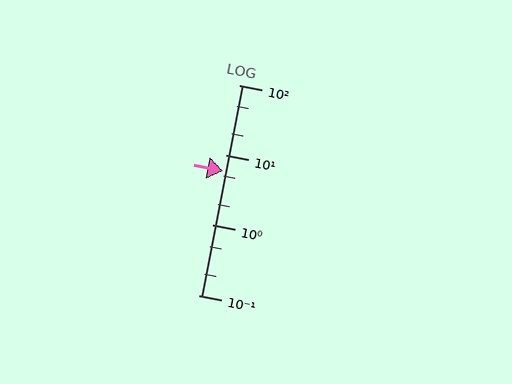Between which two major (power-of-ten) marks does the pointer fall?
The pointer is between 1 and 10.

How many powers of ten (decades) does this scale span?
The scale spans 3 decades, from 0.1 to 100.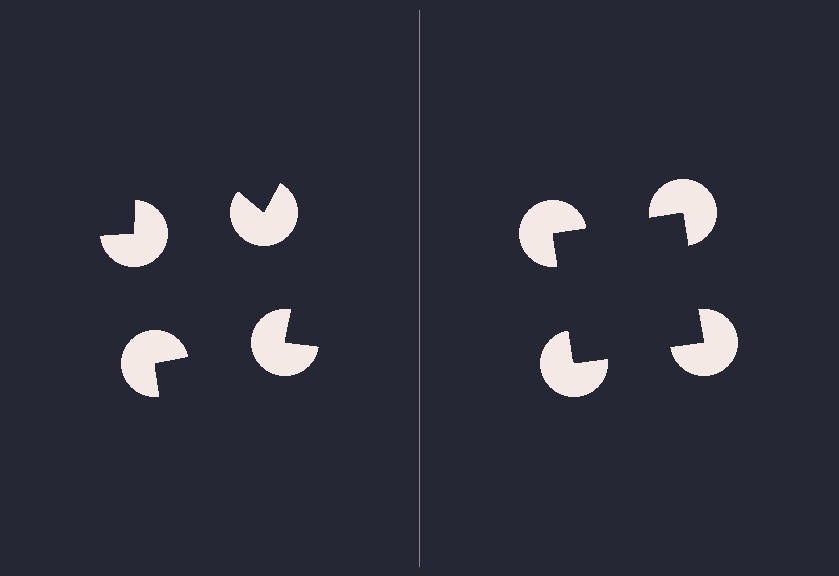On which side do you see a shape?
An illusory square appears on the right side. On the left side the wedge cuts are rotated, so no coherent shape forms.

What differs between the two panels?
The pac-man discs are positioned identically on both sides; only the wedge orientations differ. On the right they align to a square; on the left they are misaligned.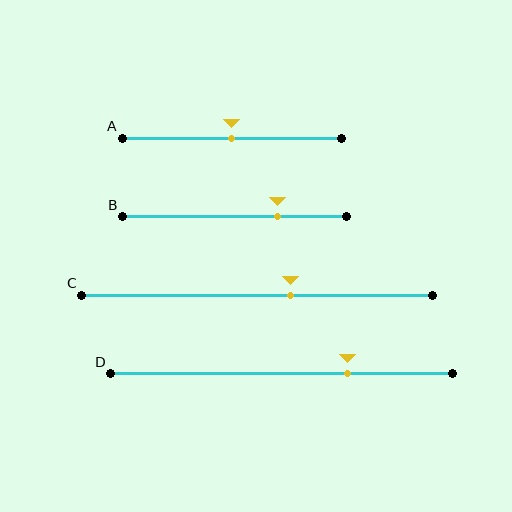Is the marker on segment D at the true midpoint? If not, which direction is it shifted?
No, the marker on segment D is shifted to the right by about 19% of the segment length.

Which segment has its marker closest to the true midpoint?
Segment A has its marker closest to the true midpoint.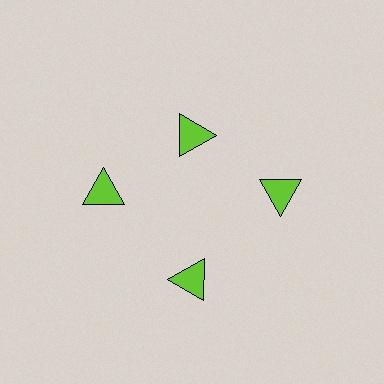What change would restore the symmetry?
The symmetry would be restored by moving it outward, back onto the ring so that all 4 triangles sit at equal angles and equal distance from the center.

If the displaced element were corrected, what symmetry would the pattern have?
It would have 4-fold rotational symmetry — the pattern would map onto itself every 90 degrees.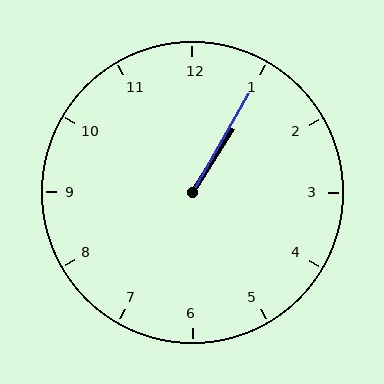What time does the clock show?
1:05.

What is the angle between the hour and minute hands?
Approximately 2 degrees.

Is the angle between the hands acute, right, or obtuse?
It is acute.